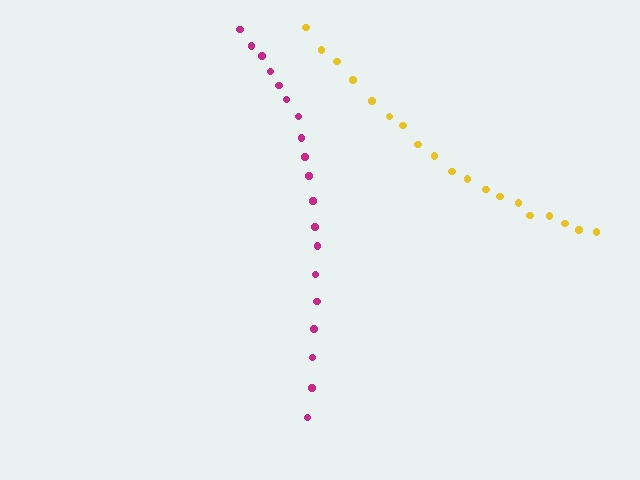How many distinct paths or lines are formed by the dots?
There are 2 distinct paths.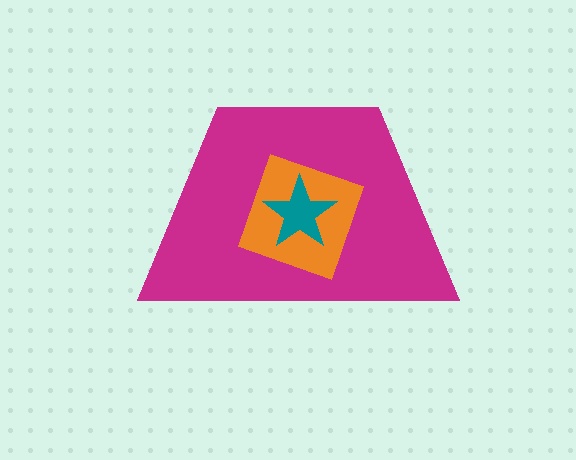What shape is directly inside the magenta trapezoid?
The orange diamond.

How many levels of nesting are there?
3.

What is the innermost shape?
The teal star.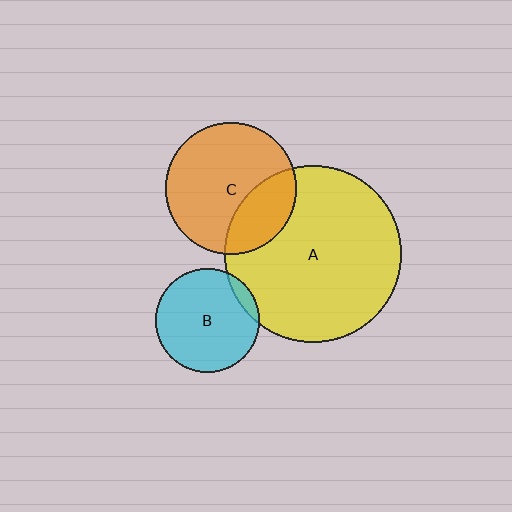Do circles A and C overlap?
Yes.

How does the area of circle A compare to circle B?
Approximately 2.9 times.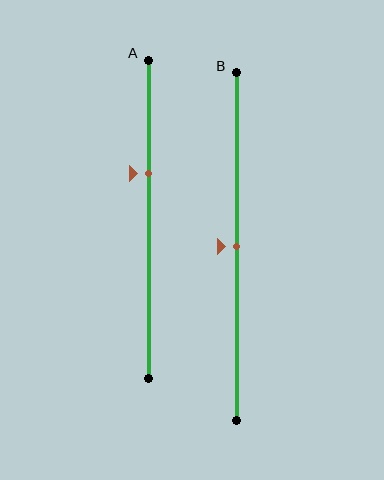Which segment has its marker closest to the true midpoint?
Segment B has its marker closest to the true midpoint.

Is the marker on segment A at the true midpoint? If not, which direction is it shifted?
No, the marker on segment A is shifted upward by about 14% of the segment length.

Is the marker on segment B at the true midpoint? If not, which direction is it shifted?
Yes, the marker on segment B is at the true midpoint.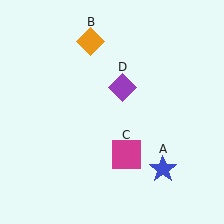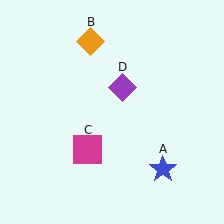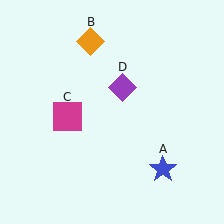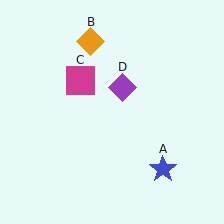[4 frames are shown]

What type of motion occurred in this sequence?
The magenta square (object C) rotated clockwise around the center of the scene.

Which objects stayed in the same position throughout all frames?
Blue star (object A) and orange diamond (object B) and purple diamond (object D) remained stationary.